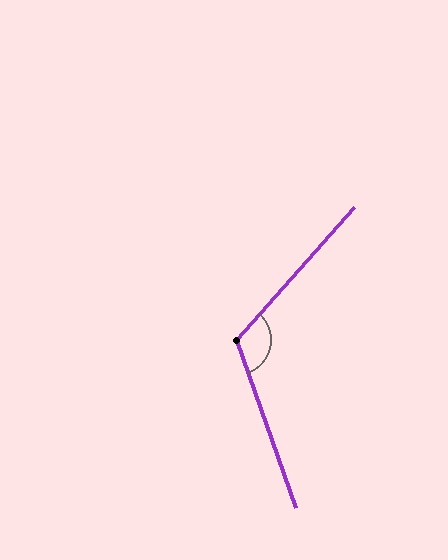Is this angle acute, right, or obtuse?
It is obtuse.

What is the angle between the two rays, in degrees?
Approximately 119 degrees.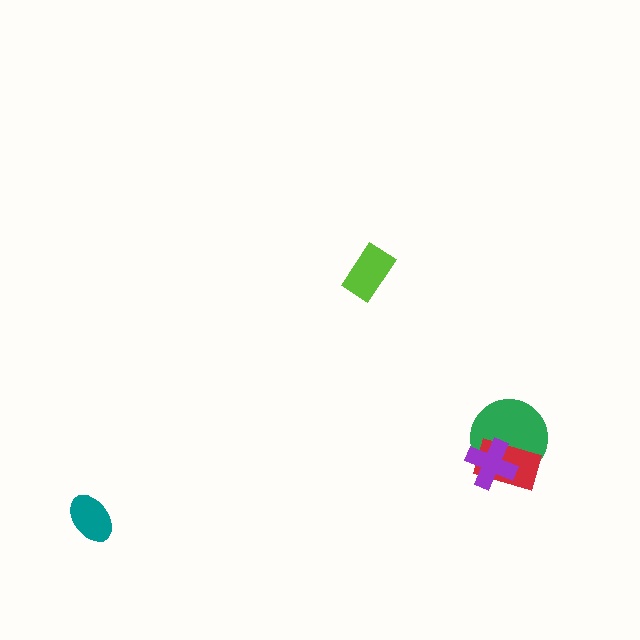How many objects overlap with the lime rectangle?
0 objects overlap with the lime rectangle.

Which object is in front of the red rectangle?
The purple cross is in front of the red rectangle.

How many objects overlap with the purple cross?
2 objects overlap with the purple cross.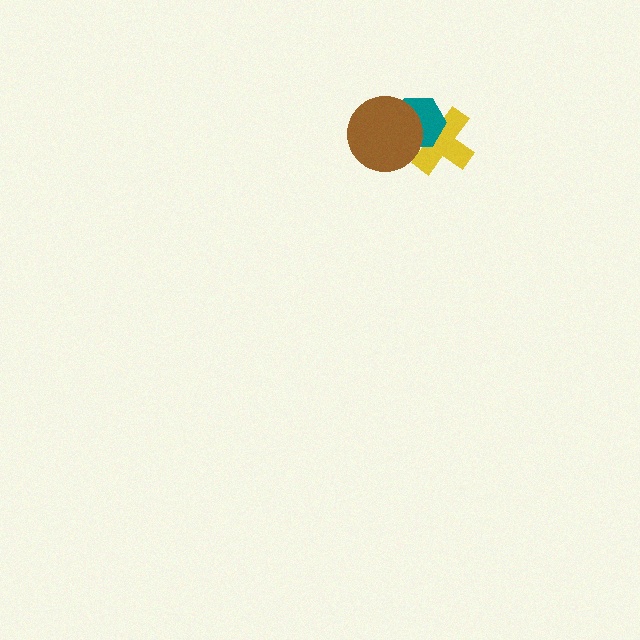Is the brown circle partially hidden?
No, no other shape covers it.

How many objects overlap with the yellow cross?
2 objects overlap with the yellow cross.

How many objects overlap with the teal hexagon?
2 objects overlap with the teal hexagon.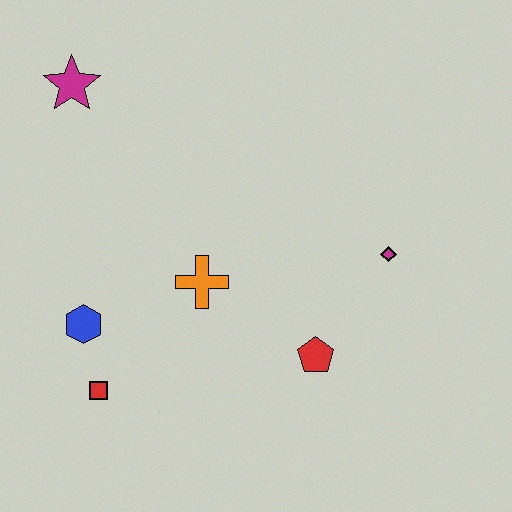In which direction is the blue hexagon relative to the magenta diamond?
The blue hexagon is to the left of the magenta diamond.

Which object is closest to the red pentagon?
The magenta diamond is closest to the red pentagon.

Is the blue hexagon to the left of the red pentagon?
Yes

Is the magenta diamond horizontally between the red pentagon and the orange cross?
No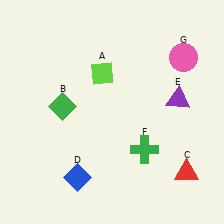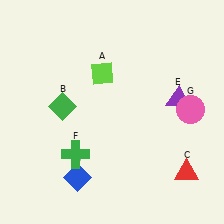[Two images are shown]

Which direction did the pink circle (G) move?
The pink circle (G) moved down.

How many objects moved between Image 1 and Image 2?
2 objects moved between the two images.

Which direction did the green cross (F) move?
The green cross (F) moved left.